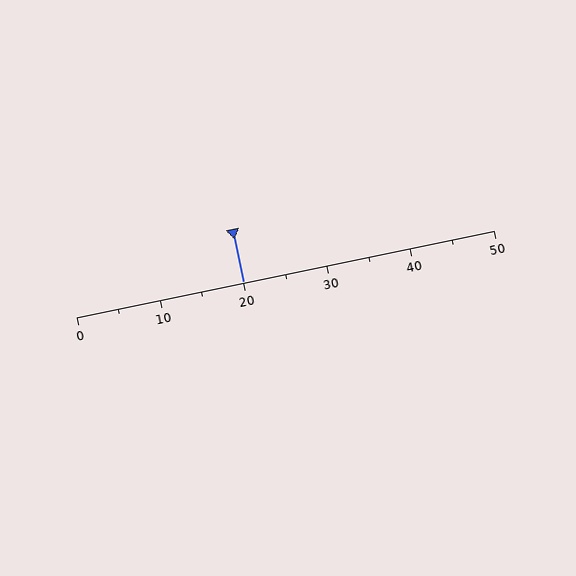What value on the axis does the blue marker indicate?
The marker indicates approximately 20.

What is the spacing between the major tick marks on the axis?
The major ticks are spaced 10 apart.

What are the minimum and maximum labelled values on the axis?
The axis runs from 0 to 50.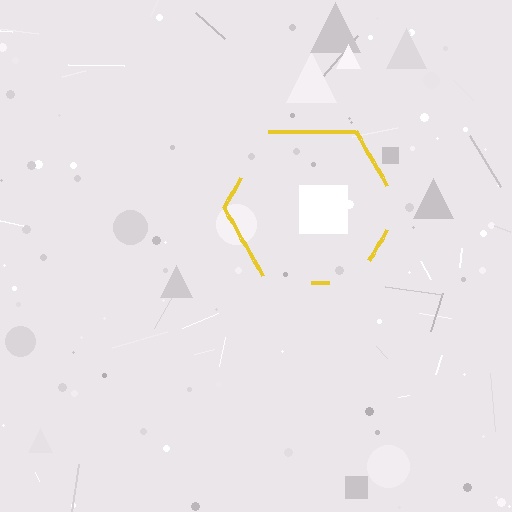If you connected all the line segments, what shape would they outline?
They would outline a hexagon.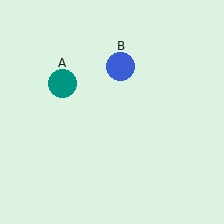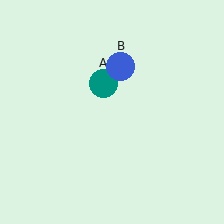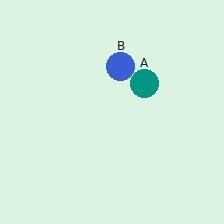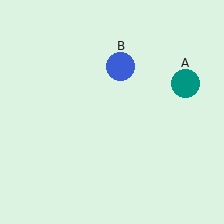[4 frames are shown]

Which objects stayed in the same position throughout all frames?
Blue circle (object B) remained stationary.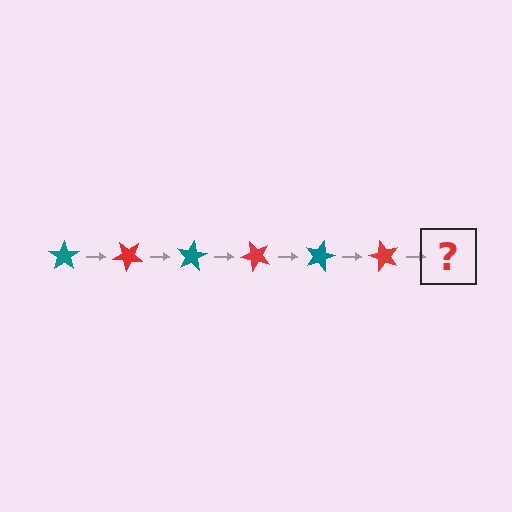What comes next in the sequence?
The next element should be a teal star, rotated 240 degrees from the start.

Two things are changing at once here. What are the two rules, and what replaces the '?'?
The two rules are that it rotates 40 degrees each step and the color cycles through teal and red. The '?' should be a teal star, rotated 240 degrees from the start.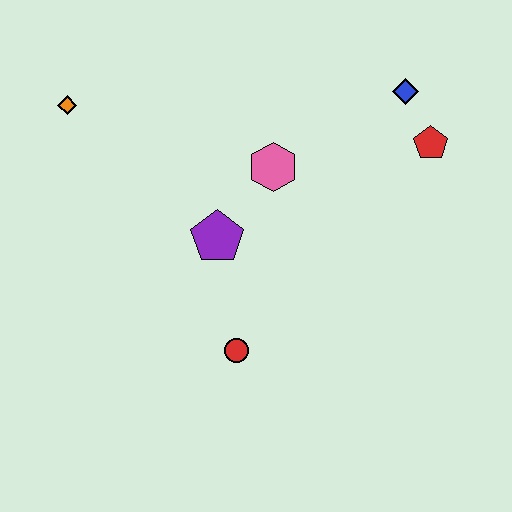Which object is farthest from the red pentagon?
The orange diamond is farthest from the red pentagon.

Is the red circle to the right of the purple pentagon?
Yes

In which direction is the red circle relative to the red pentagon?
The red circle is below the red pentagon.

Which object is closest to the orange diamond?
The purple pentagon is closest to the orange diamond.